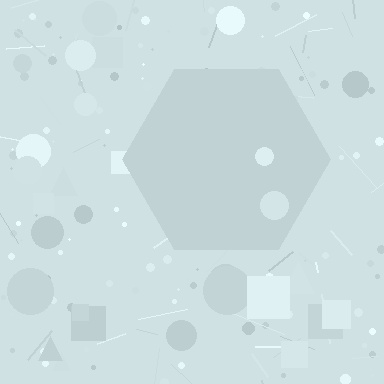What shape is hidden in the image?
A hexagon is hidden in the image.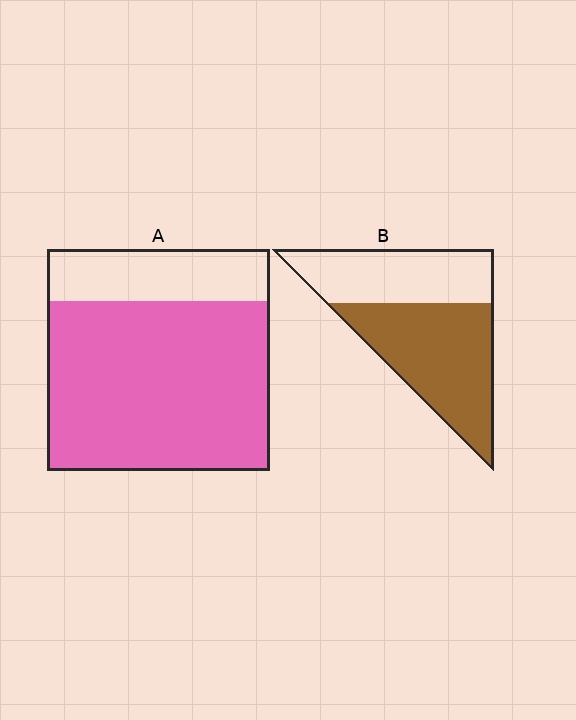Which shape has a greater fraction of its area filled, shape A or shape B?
Shape A.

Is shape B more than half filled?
Yes.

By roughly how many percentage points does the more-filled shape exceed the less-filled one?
By roughly 20 percentage points (A over B).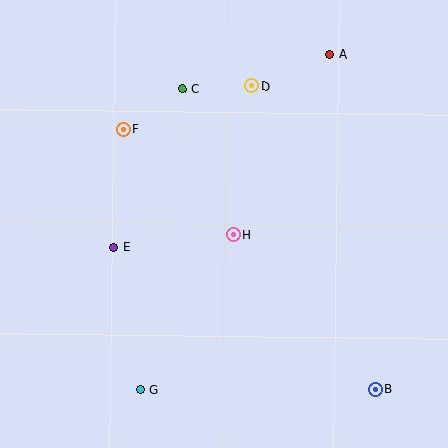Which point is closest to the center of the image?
Point H at (233, 235) is closest to the center.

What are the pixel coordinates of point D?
Point D is at (252, 86).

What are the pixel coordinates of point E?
Point E is at (113, 247).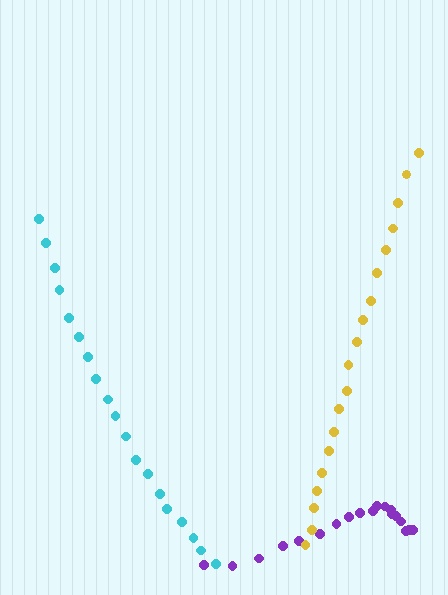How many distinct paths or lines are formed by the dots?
There are 3 distinct paths.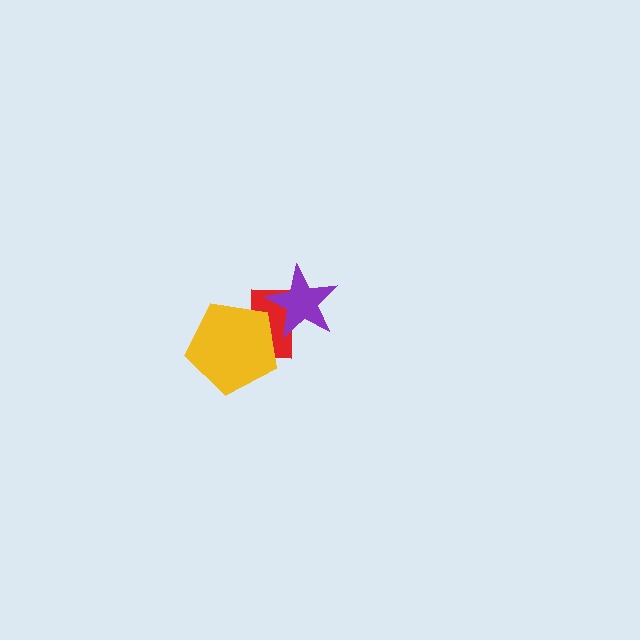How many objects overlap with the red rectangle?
2 objects overlap with the red rectangle.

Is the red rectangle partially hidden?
Yes, it is partially covered by another shape.